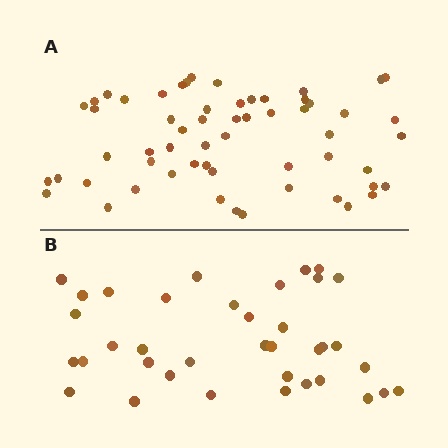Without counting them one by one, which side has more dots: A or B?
Region A (the top region) has more dots.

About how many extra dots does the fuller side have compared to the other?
Region A has approximately 20 more dots than region B.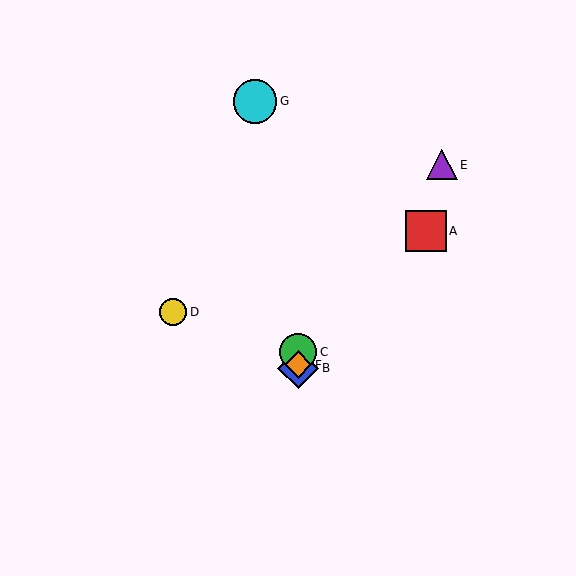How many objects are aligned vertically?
3 objects (B, C, F) are aligned vertically.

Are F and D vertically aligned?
No, F is at x≈298 and D is at x≈173.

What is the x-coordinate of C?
Object C is at x≈298.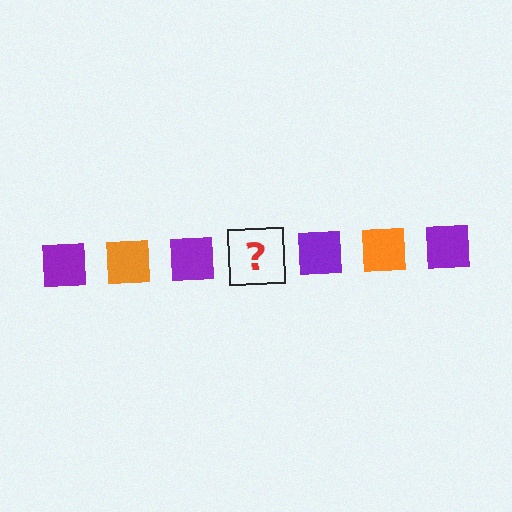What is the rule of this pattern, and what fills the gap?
The rule is that the pattern cycles through purple, orange squares. The gap should be filled with an orange square.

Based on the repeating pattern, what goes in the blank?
The blank should be an orange square.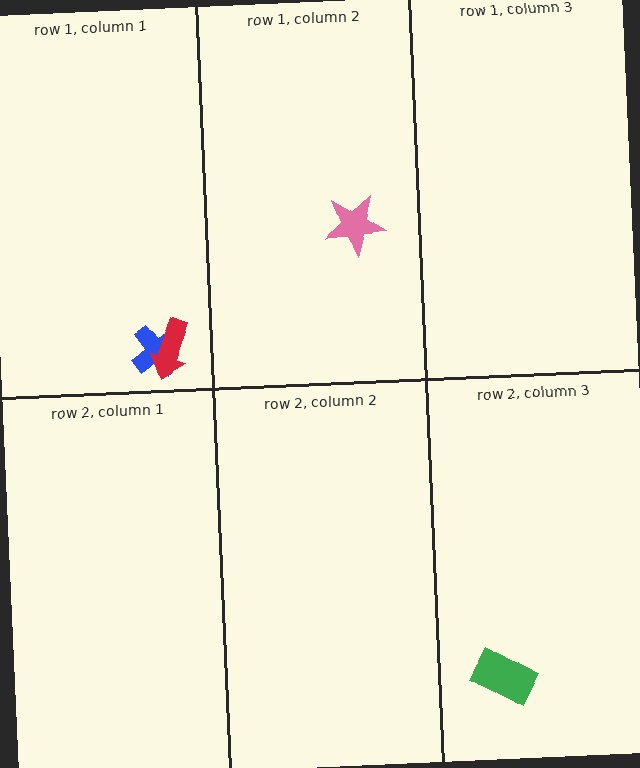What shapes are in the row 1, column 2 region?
The pink star.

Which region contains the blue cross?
The row 1, column 1 region.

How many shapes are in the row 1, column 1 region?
2.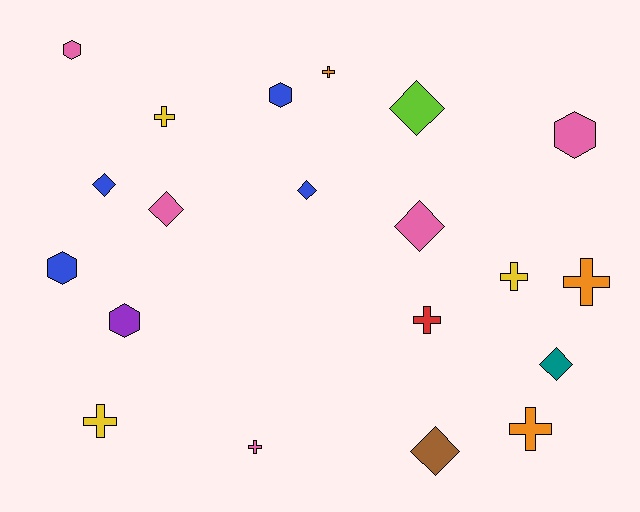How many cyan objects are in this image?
There are no cyan objects.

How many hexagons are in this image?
There are 5 hexagons.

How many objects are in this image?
There are 20 objects.